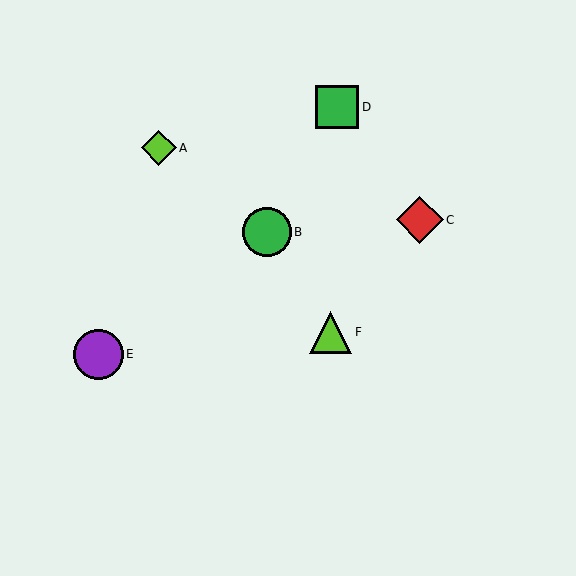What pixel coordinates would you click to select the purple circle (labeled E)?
Click at (98, 354) to select the purple circle E.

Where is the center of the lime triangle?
The center of the lime triangle is at (331, 333).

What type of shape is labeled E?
Shape E is a purple circle.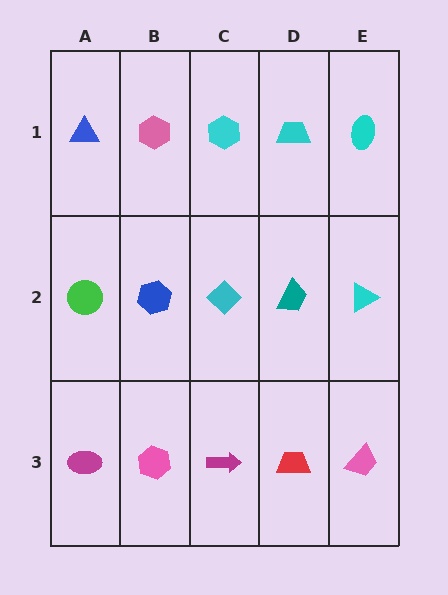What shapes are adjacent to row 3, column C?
A cyan diamond (row 2, column C), a pink hexagon (row 3, column B), a red trapezoid (row 3, column D).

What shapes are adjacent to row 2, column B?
A pink hexagon (row 1, column B), a pink hexagon (row 3, column B), a green circle (row 2, column A), a cyan diamond (row 2, column C).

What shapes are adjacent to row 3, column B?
A blue hexagon (row 2, column B), a magenta ellipse (row 3, column A), a magenta arrow (row 3, column C).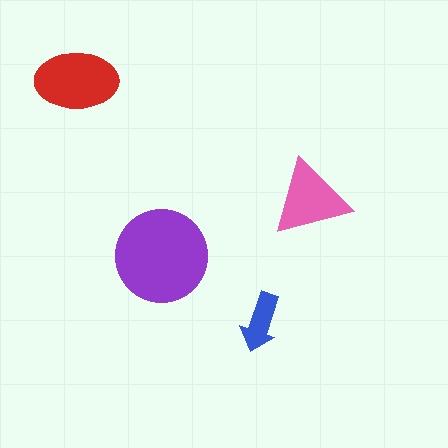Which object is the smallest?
The blue arrow.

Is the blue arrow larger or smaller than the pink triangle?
Smaller.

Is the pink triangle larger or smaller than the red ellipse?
Smaller.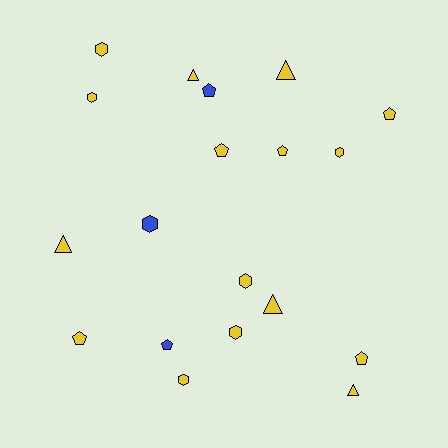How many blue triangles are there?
There are no blue triangles.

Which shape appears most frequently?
Hexagon, with 7 objects.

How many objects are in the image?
There are 19 objects.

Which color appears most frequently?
Yellow, with 16 objects.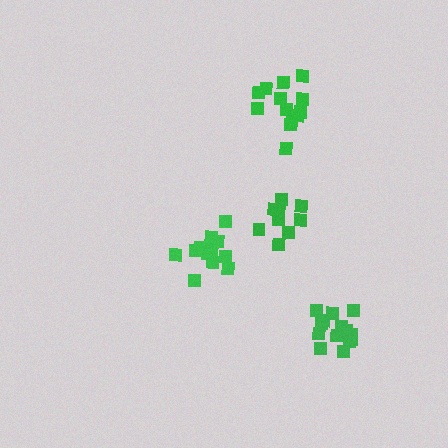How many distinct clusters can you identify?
There are 4 distinct clusters.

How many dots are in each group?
Group 1: 14 dots, Group 2: 14 dots, Group 3: 13 dots, Group 4: 9 dots (50 total).